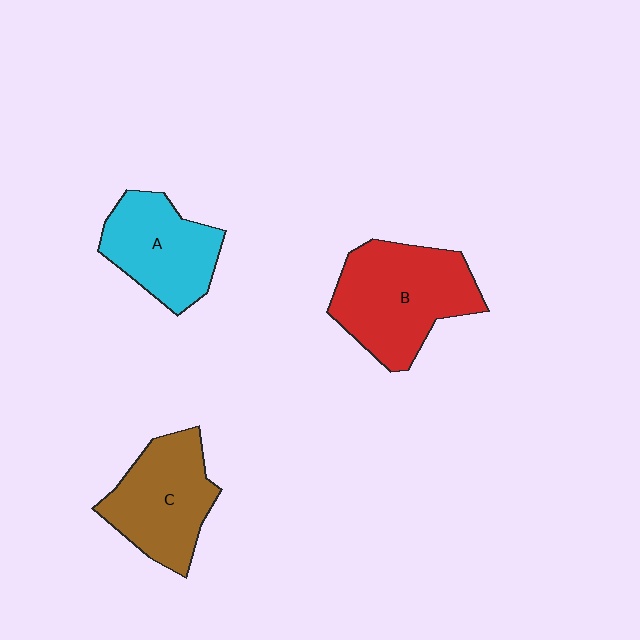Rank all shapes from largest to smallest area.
From largest to smallest: B (red), C (brown), A (cyan).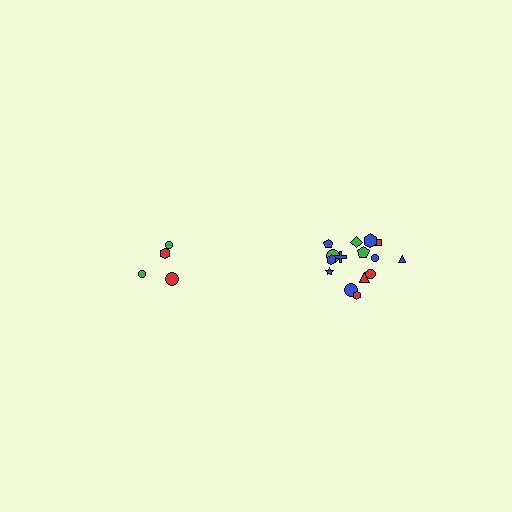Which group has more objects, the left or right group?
The right group.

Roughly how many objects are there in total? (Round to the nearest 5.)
Roughly 20 objects in total.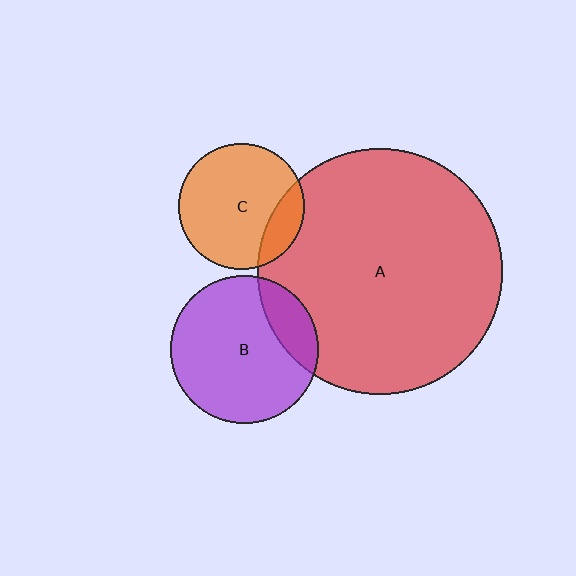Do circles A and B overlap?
Yes.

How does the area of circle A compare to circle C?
Approximately 3.8 times.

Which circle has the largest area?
Circle A (red).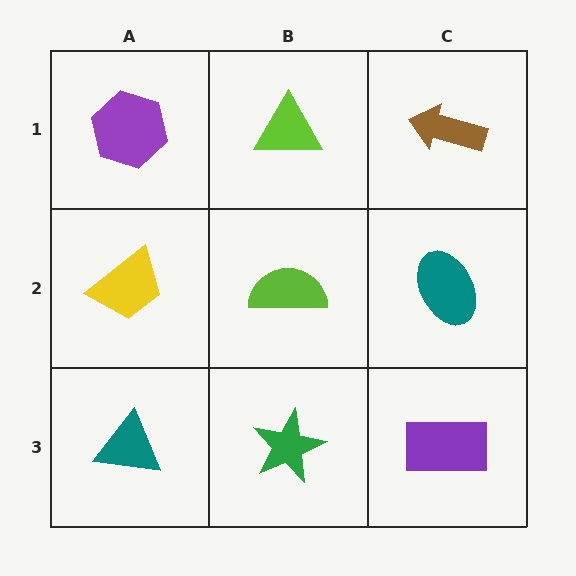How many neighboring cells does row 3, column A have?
2.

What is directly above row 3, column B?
A lime semicircle.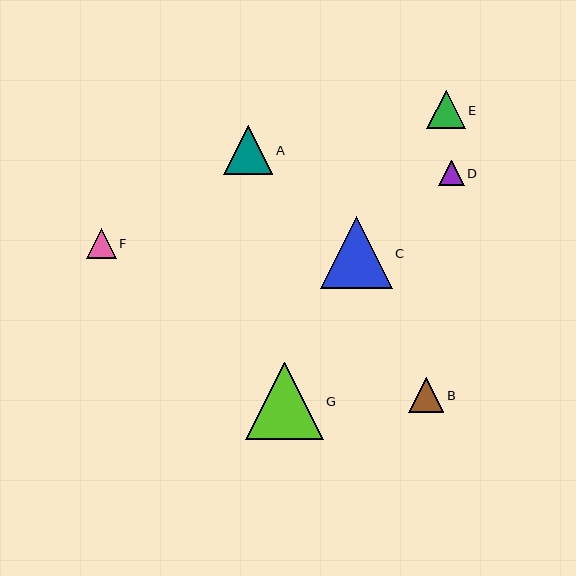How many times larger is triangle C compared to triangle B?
Triangle C is approximately 2.0 times the size of triangle B.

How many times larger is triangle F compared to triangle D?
Triangle F is approximately 1.2 times the size of triangle D.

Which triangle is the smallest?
Triangle D is the smallest with a size of approximately 26 pixels.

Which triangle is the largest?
Triangle G is the largest with a size of approximately 78 pixels.